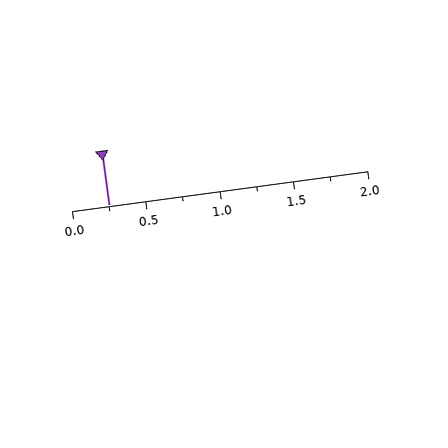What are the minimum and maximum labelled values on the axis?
The axis runs from 0.0 to 2.0.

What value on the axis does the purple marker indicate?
The marker indicates approximately 0.25.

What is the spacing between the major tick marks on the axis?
The major ticks are spaced 0.5 apart.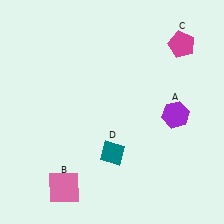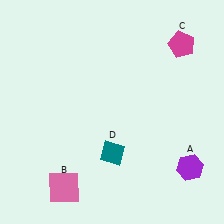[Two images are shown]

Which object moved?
The purple hexagon (A) moved down.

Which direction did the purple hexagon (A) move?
The purple hexagon (A) moved down.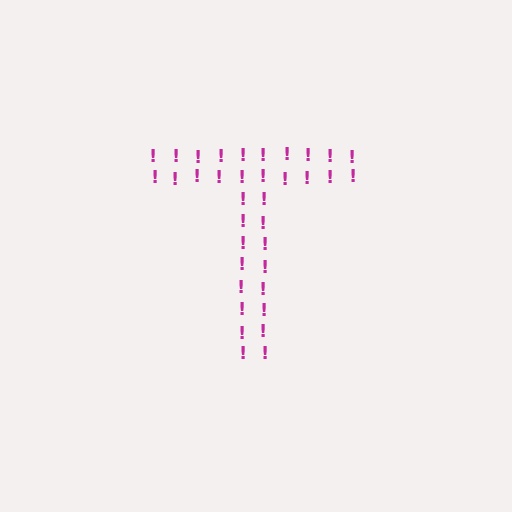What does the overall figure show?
The overall figure shows the letter T.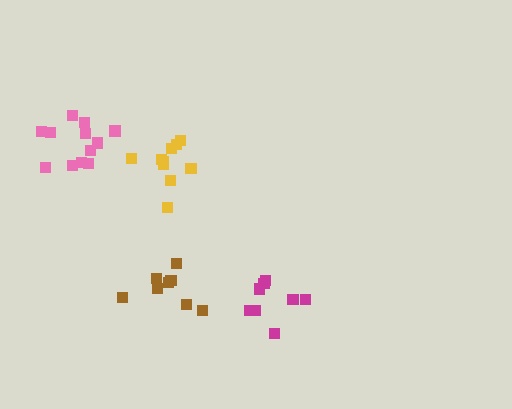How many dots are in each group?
Group 1: 8 dots, Group 2: 12 dots, Group 3: 8 dots, Group 4: 10 dots (38 total).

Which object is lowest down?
The magenta cluster is bottommost.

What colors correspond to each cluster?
The clusters are colored: brown, pink, magenta, yellow.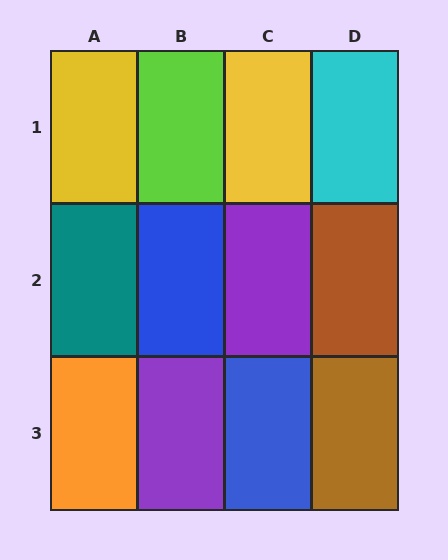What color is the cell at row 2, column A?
Teal.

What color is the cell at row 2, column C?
Purple.